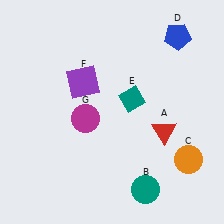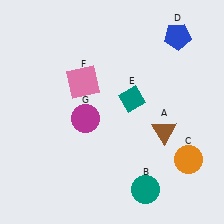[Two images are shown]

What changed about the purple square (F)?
In Image 1, F is purple. In Image 2, it changed to pink.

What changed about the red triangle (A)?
In Image 1, A is red. In Image 2, it changed to brown.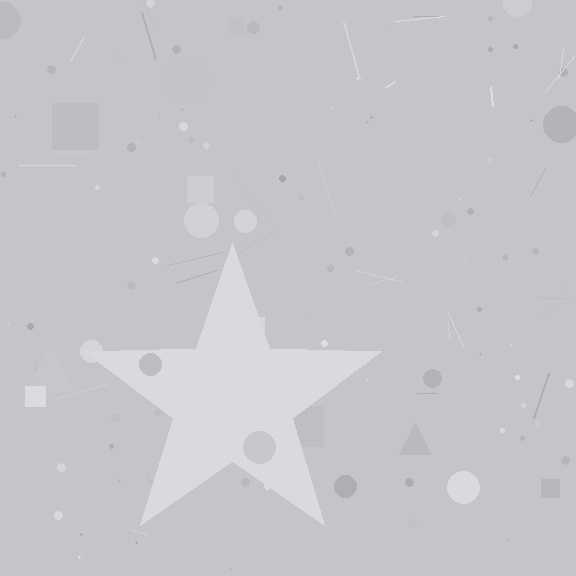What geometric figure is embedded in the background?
A star is embedded in the background.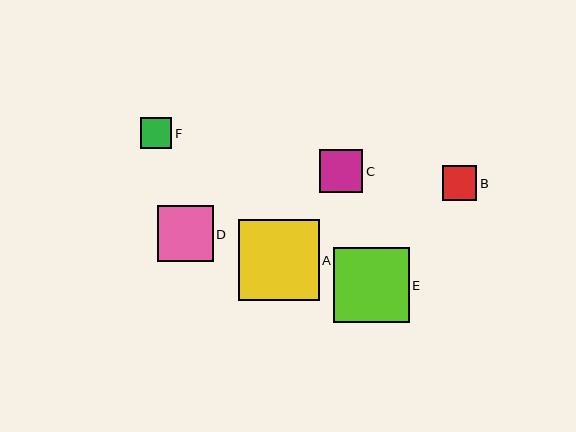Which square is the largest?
Square A is the largest with a size of approximately 81 pixels.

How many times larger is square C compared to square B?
Square C is approximately 1.3 times the size of square B.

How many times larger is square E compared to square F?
Square E is approximately 2.4 times the size of square F.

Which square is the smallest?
Square F is the smallest with a size of approximately 31 pixels.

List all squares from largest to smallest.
From largest to smallest: A, E, D, C, B, F.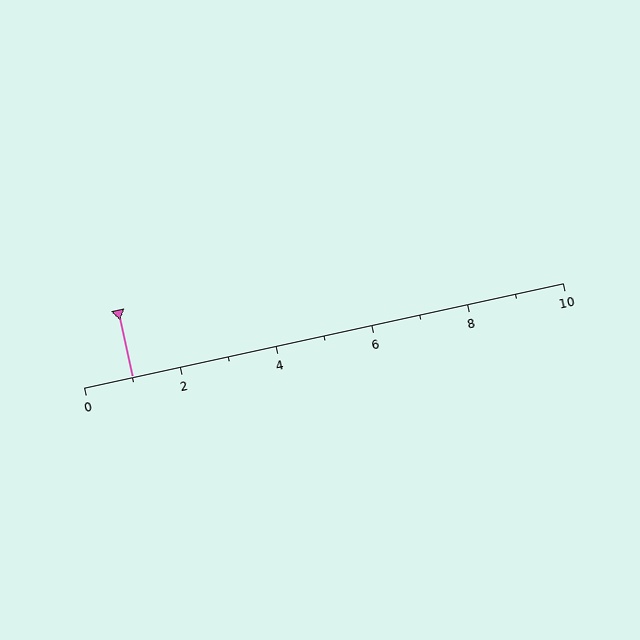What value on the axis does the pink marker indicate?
The marker indicates approximately 1.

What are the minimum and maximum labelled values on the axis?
The axis runs from 0 to 10.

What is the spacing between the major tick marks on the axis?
The major ticks are spaced 2 apart.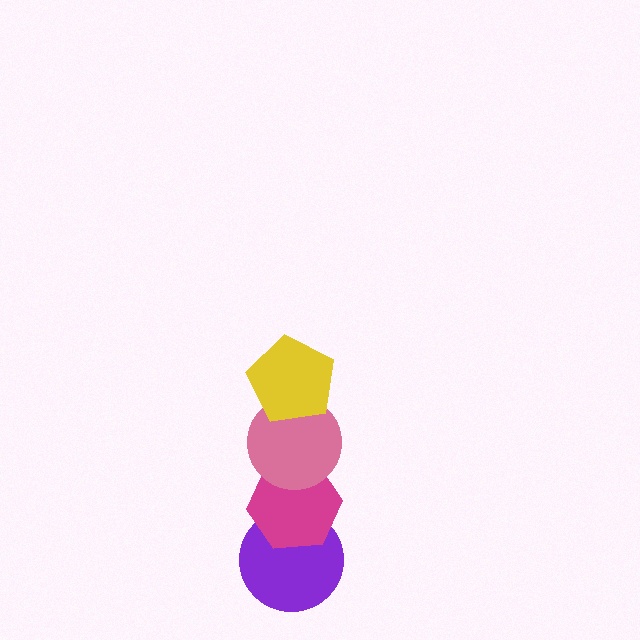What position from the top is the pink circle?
The pink circle is 2nd from the top.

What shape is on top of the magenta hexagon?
The pink circle is on top of the magenta hexagon.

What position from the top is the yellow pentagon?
The yellow pentagon is 1st from the top.